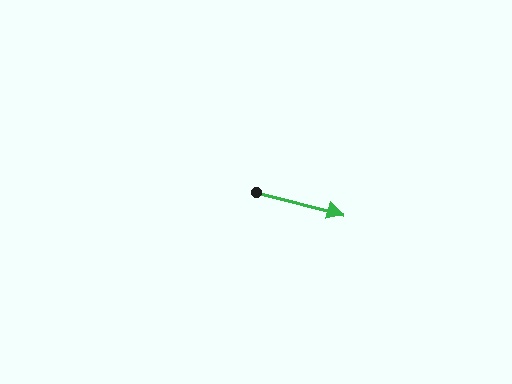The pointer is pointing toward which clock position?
Roughly 3 o'clock.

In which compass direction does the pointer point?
East.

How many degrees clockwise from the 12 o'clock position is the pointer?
Approximately 104 degrees.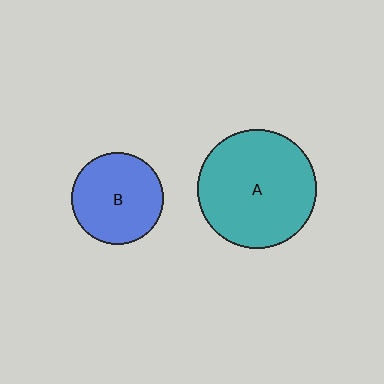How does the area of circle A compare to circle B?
Approximately 1.7 times.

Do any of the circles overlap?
No, none of the circles overlap.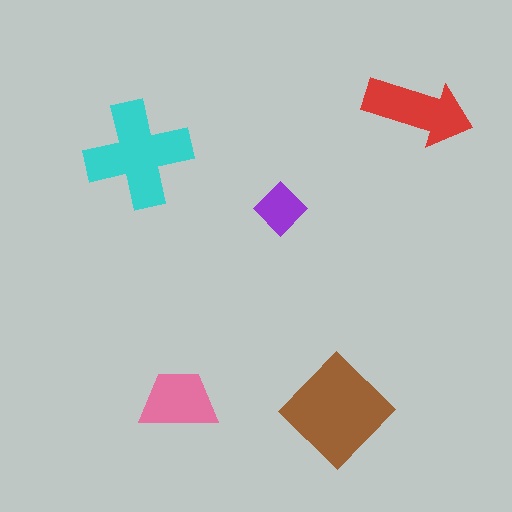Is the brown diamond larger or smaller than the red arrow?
Larger.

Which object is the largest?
The brown diamond.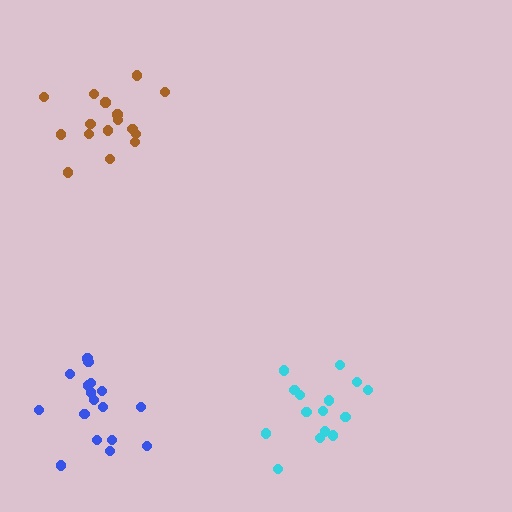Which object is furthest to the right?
The cyan cluster is rightmost.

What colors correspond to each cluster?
The clusters are colored: blue, cyan, brown.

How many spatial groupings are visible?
There are 3 spatial groupings.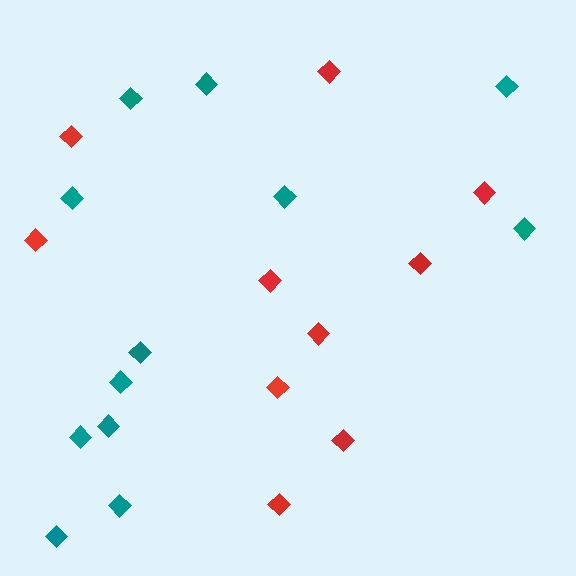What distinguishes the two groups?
There are 2 groups: one group of red diamonds (10) and one group of teal diamonds (12).